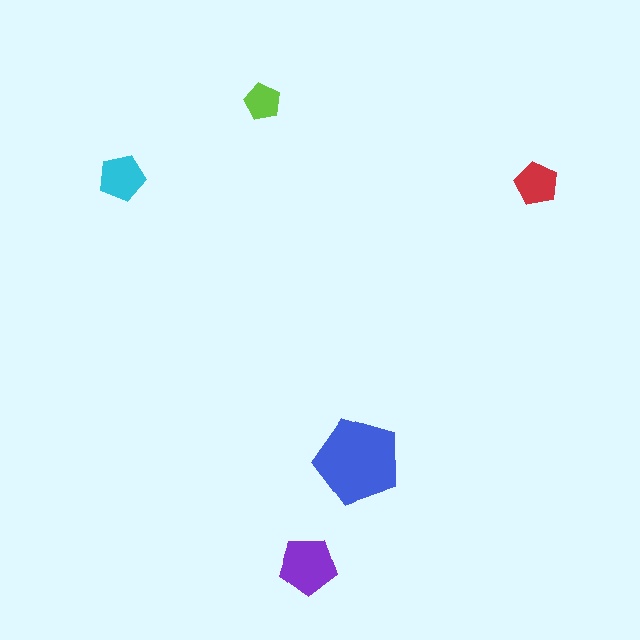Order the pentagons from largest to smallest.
the blue one, the purple one, the cyan one, the red one, the lime one.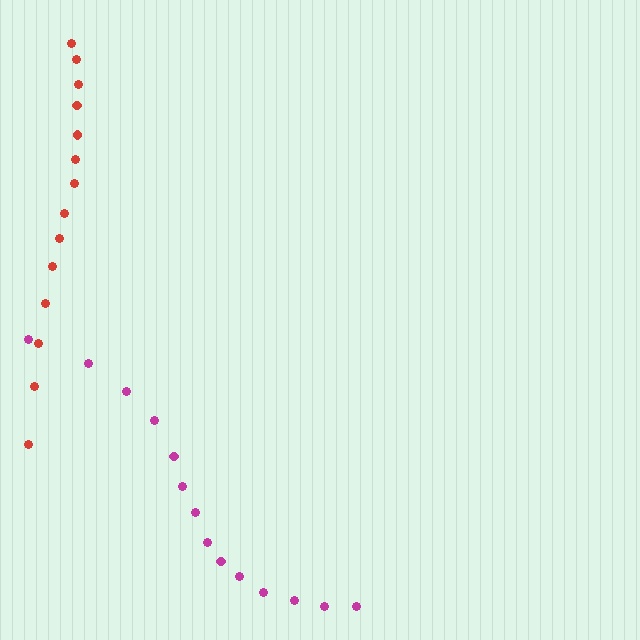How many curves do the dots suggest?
There are 2 distinct paths.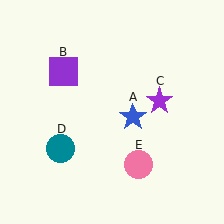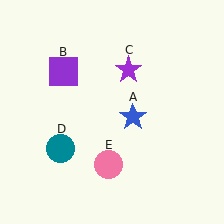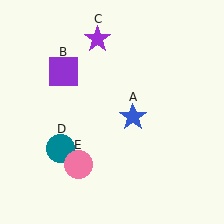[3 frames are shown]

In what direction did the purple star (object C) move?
The purple star (object C) moved up and to the left.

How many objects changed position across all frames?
2 objects changed position: purple star (object C), pink circle (object E).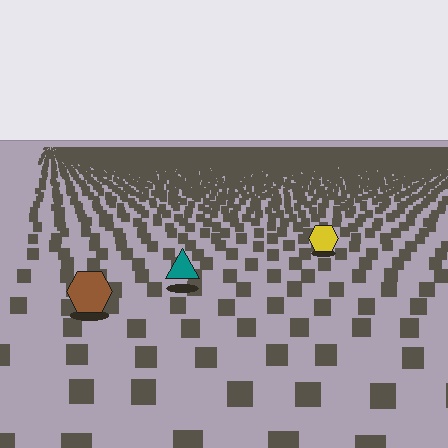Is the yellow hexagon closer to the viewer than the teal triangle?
No. The teal triangle is closer — you can tell from the texture gradient: the ground texture is coarser near it.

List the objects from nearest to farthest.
From nearest to farthest: the brown hexagon, the teal triangle, the yellow hexagon.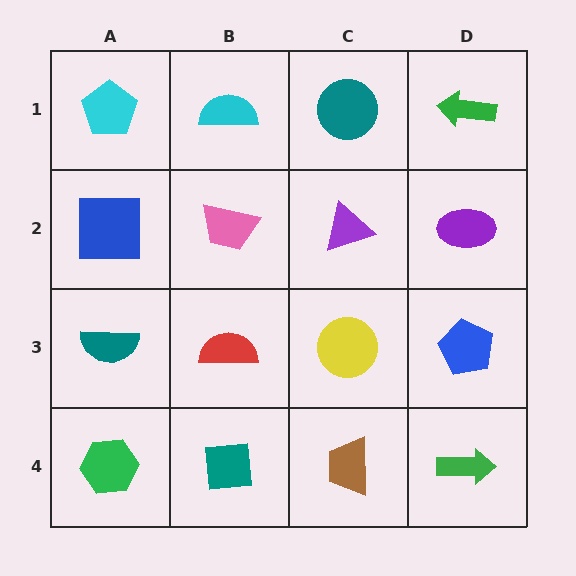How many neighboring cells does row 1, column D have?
2.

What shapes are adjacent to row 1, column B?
A pink trapezoid (row 2, column B), a cyan pentagon (row 1, column A), a teal circle (row 1, column C).